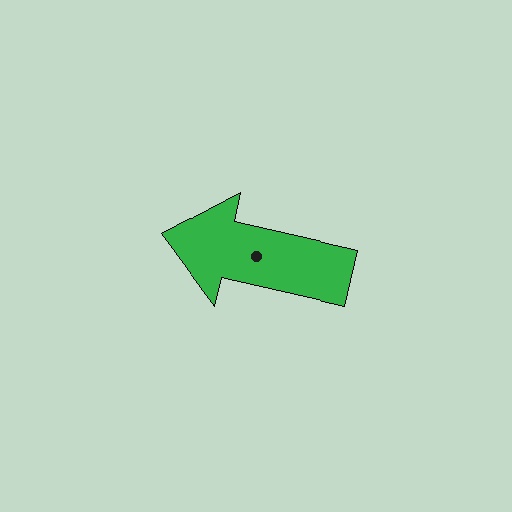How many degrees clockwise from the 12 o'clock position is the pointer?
Approximately 283 degrees.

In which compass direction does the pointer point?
West.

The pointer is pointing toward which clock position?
Roughly 9 o'clock.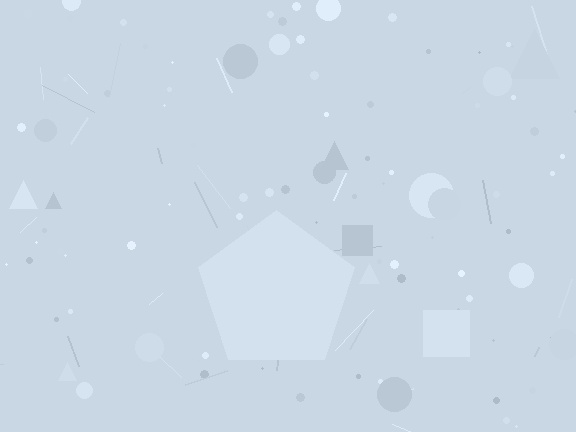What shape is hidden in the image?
A pentagon is hidden in the image.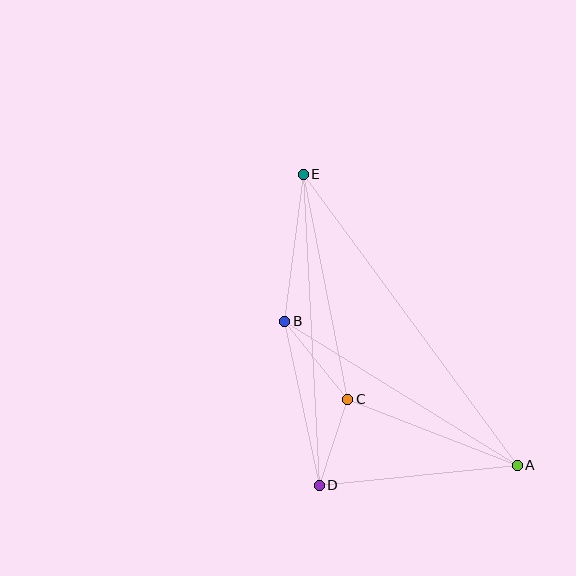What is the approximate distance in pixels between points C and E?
The distance between C and E is approximately 229 pixels.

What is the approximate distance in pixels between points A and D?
The distance between A and D is approximately 199 pixels.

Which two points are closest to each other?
Points C and D are closest to each other.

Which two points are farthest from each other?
Points A and E are farthest from each other.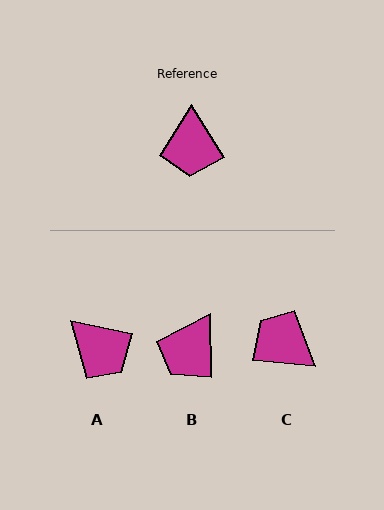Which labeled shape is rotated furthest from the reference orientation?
C, about 128 degrees away.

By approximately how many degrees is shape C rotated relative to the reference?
Approximately 128 degrees clockwise.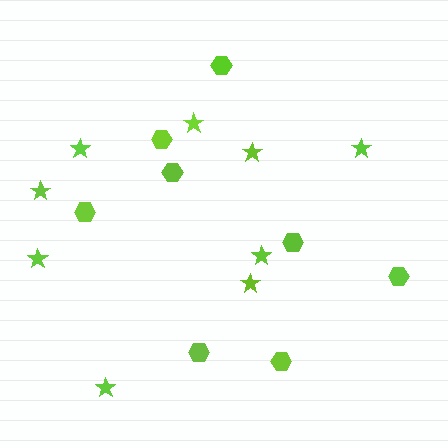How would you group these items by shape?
There are 2 groups: one group of stars (9) and one group of hexagons (8).